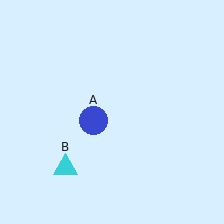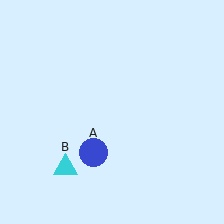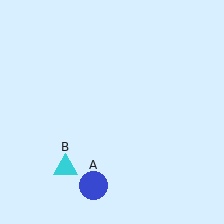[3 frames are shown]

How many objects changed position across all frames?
1 object changed position: blue circle (object A).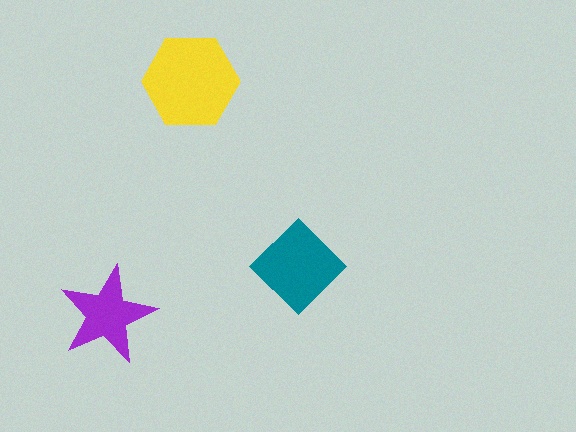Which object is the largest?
The yellow hexagon.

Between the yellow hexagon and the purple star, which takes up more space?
The yellow hexagon.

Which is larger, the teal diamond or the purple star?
The teal diamond.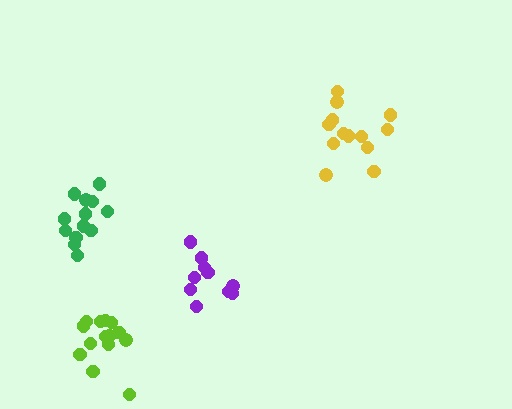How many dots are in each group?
Group 1: 13 dots, Group 2: 13 dots, Group 3: 10 dots, Group 4: 14 dots (50 total).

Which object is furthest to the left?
The green cluster is leftmost.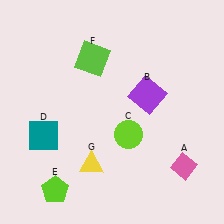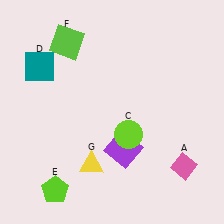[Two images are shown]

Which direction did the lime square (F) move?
The lime square (F) moved left.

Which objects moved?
The objects that moved are: the purple square (B), the teal square (D), the lime square (F).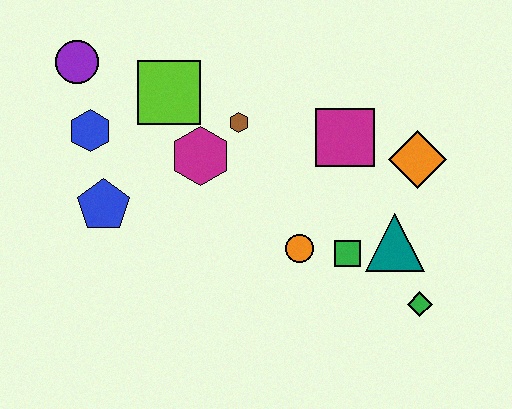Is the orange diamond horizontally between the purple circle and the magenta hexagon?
No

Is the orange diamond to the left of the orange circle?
No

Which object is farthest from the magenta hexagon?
The green diamond is farthest from the magenta hexagon.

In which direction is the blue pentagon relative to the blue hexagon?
The blue pentagon is below the blue hexagon.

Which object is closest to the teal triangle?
The green square is closest to the teal triangle.